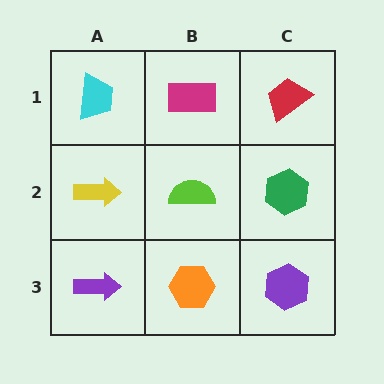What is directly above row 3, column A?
A yellow arrow.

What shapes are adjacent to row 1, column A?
A yellow arrow (row 2, column A), a magenta rectangle (row 1, column B).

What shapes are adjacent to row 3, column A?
A yellow arrow (row 2, column A), an orange hexagon (row 3, column B).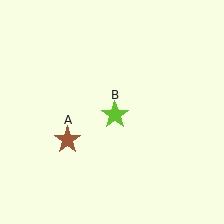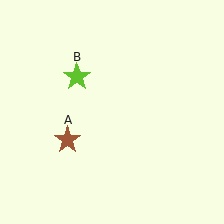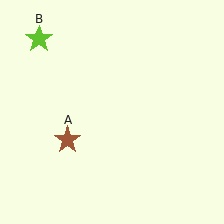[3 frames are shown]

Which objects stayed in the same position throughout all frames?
Brown star (object A) remained stationary.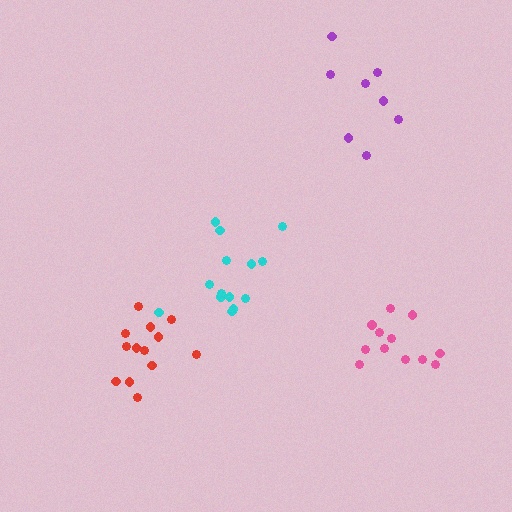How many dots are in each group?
Group 1: 12 dots, Group 2: 13 dots, Group 3: 8 dots, Group 4: 14 dots (47 total).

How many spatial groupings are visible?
There are 4 spatial groupings.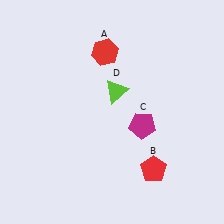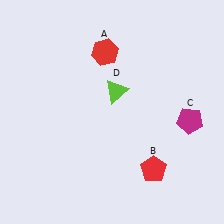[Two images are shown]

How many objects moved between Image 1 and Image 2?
1 object moved between the two images.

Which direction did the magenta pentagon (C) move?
The magenta pentagon (C) moved right.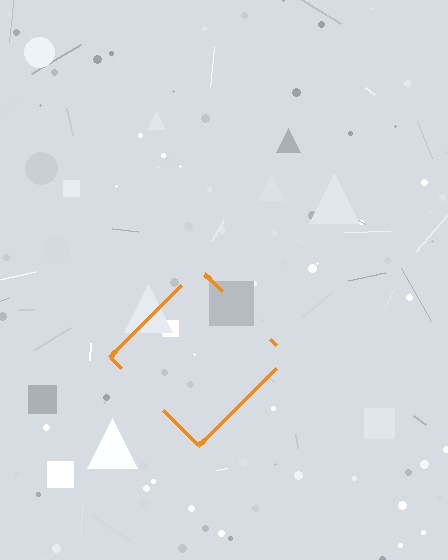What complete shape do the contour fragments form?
The contour fragments form a diamond.